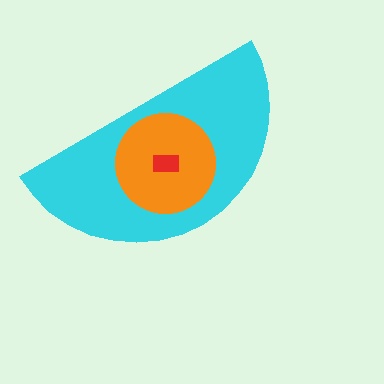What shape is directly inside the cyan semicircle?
The orange circle.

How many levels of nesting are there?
3.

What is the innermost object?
The red rectangle.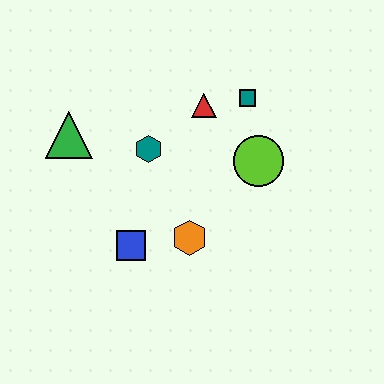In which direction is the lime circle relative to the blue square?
The lime circle is to the right of the blue square.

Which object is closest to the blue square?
The orange hexagon is closest to the blue square.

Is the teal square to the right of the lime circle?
No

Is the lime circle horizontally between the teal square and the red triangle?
No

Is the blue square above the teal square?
No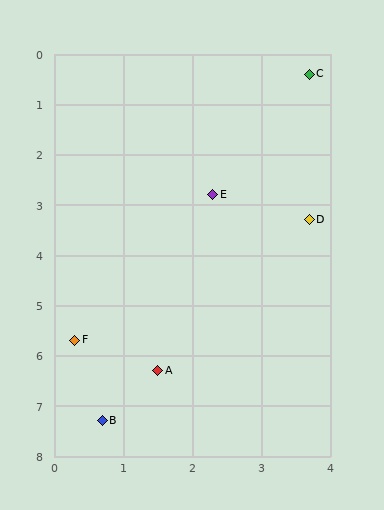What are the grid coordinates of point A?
Point A is at approximately (1.5, 6.3).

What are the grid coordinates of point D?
Point D is at approximately (3.7, 3.3).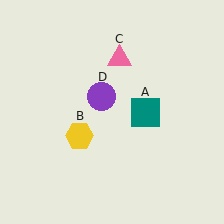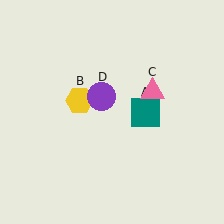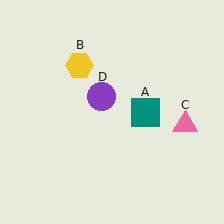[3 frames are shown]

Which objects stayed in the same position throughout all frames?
Teal square (object A) and purple circle (object D) remained stationary.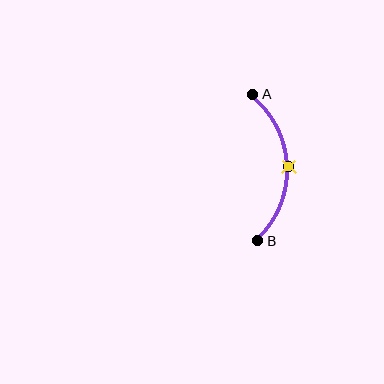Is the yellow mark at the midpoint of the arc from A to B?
Yes. The yellow mark lies on the arc at equal arc-length from both A and B — it is the arc midpoint.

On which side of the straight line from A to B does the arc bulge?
The arc bulges to the right of the straight line connecting A and B.